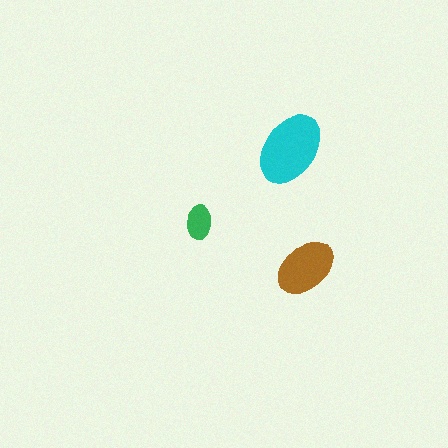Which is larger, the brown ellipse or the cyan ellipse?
The cyan one.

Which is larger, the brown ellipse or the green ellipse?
The brown one.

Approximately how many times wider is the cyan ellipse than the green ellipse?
About 2 times wider.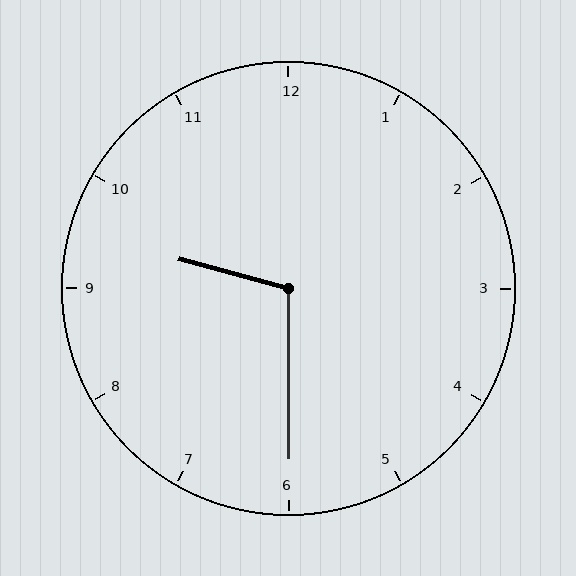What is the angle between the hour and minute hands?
Approximately 105 degrees.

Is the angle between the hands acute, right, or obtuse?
It is obtuse.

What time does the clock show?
9:30.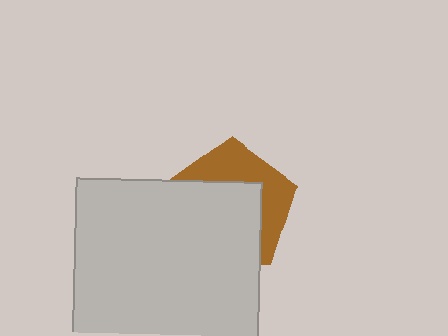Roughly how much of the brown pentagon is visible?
A small part of it is visible (roughly 40%).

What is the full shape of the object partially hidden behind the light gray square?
The partially hidden object is a brown pentagon.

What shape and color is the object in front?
The object in front is a light gray square.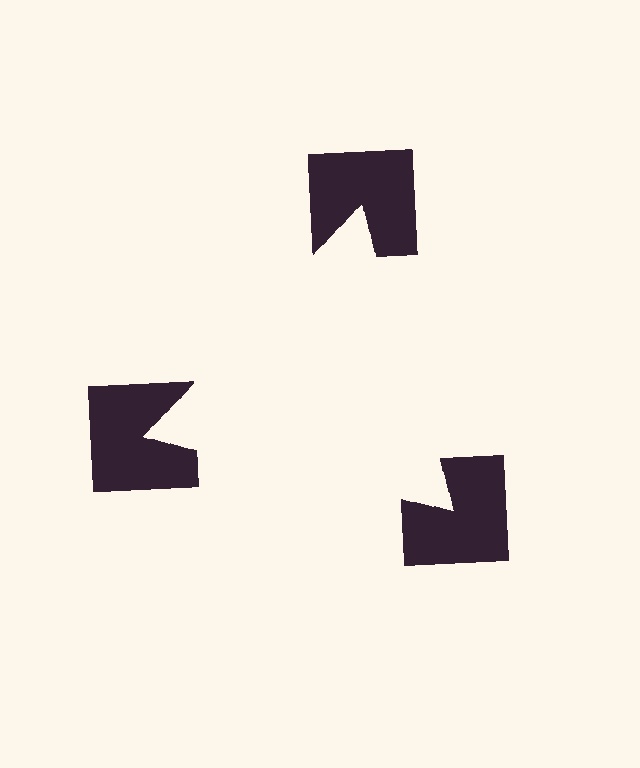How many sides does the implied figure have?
3 sides.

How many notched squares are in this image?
There are 3 — one at each vertex of the illusory triangle.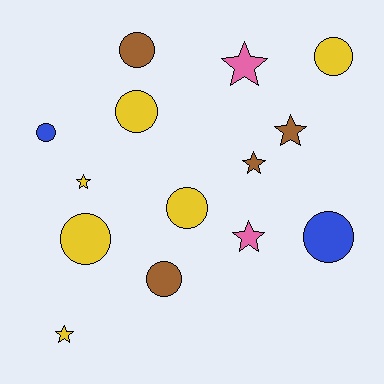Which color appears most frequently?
Yellow, with 6 objects.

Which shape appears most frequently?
Circle, with 8 objects.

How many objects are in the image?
There are 14 objects.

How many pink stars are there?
There are 2 pink stars.